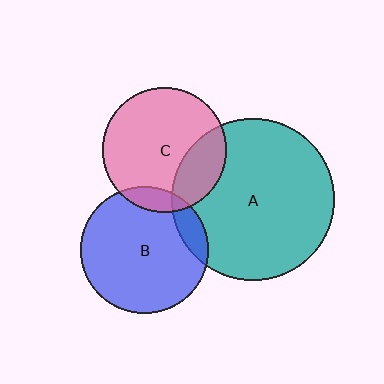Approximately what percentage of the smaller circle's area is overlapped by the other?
Approximately 25%.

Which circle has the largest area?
Circle A (teal).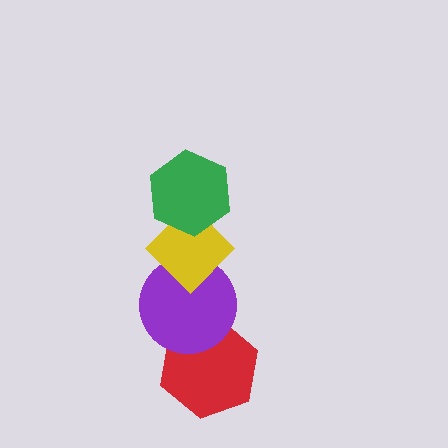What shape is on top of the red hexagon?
The purple circle is on top of the red hexagon.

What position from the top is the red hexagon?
The red hexagon is 4th from the top.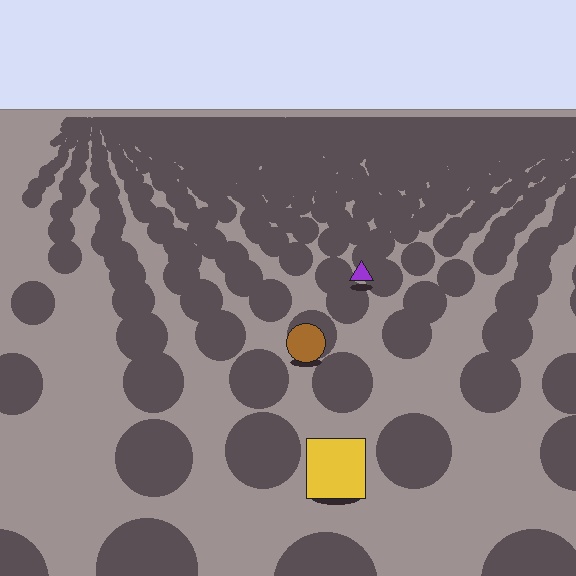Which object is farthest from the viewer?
The purple triangle is farthest from the viewer. It appears smaller and the ground texture around it is denser.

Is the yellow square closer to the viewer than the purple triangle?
Yes. The yellow square is closer — you can tell from the texture gradient: the ground texture is coarser near it.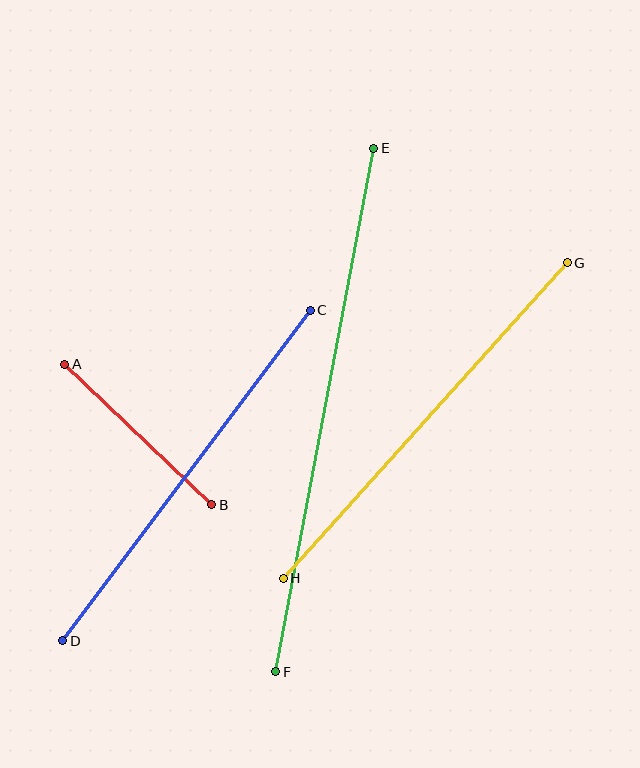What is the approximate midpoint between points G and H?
The midpoint is at approximately (425, 421) pixels.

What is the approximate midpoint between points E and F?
The midpoint is at approximately (325, 410) pixels.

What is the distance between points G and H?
The distance is approximately 424 pixels.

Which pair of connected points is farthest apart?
Points E and F are farthest apart.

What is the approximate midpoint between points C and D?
The midpoint is at approximately (186, 475) pixels.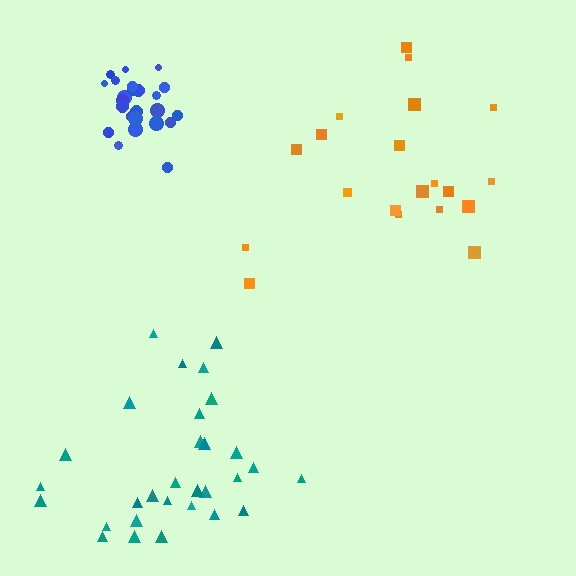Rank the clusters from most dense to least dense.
blue, teal, orange.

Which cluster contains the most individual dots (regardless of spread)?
Teal (30).